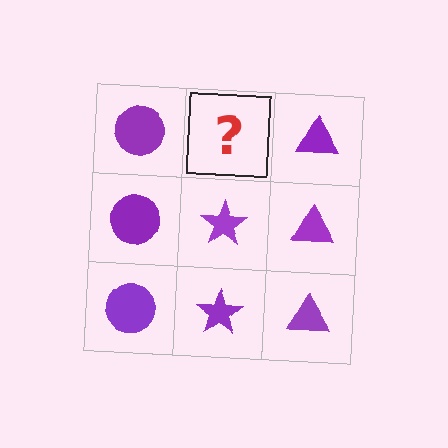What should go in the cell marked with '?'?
The missing cell should contain a purple star.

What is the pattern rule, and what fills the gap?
The rule is that each column has a consistent shape. The gap should be filled with a purple star.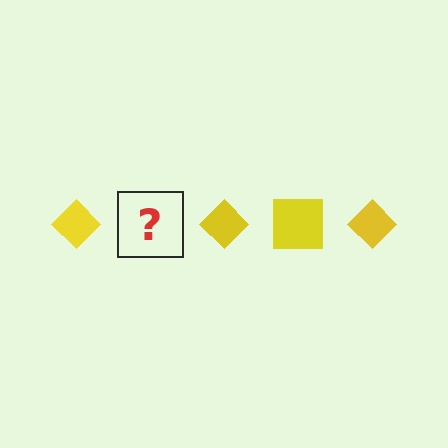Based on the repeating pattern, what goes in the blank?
The blank should be a yellow square.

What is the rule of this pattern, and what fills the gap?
The rule is that the pattern cycles through diamond, square shapes in yellow. The gap should be filled with a yellow square.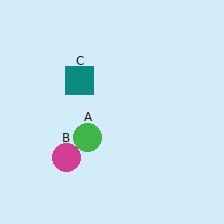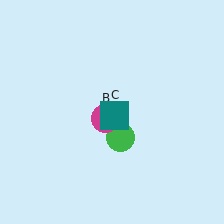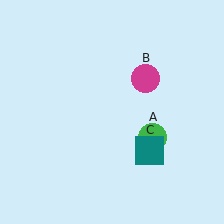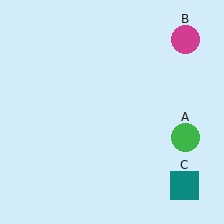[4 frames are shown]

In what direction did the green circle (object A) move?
The green circle (object A) moved right.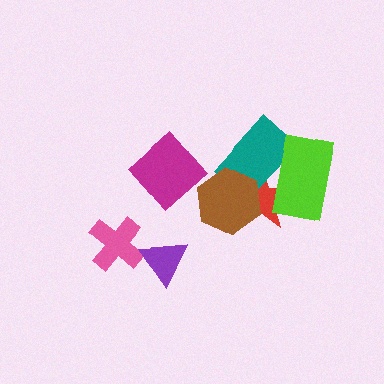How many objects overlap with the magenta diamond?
0 objects overlap with the magenta diamond.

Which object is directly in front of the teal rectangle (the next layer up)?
The brown hexagon is directly in front of the teal rectangle.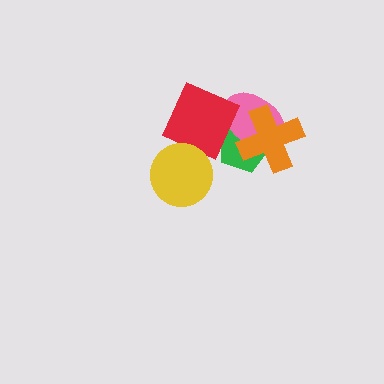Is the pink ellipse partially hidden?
Yes, it is partially covered by another shape.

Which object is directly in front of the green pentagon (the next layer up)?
The pink ellipse is directly in front of the green pentagon.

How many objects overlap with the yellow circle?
1 object overlaps with the yellow circle.